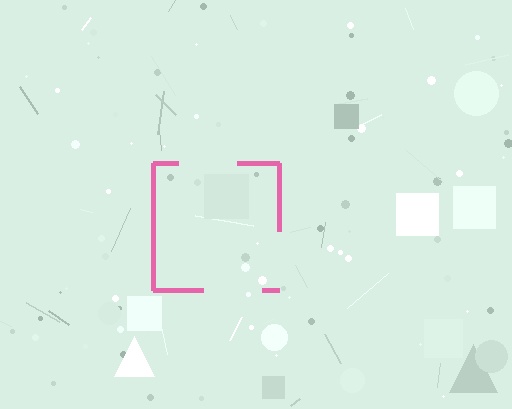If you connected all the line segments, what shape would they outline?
They would outline a square.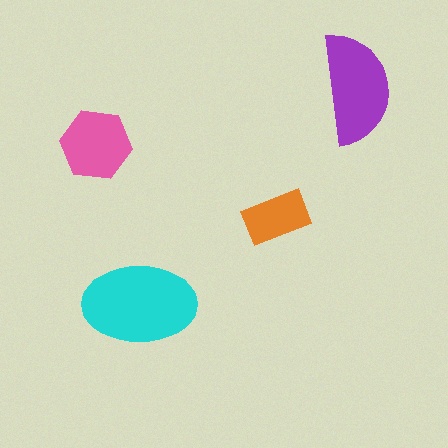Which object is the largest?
The cyan ellipse.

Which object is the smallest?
The orange rectangle.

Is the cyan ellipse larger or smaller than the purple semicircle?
Larger.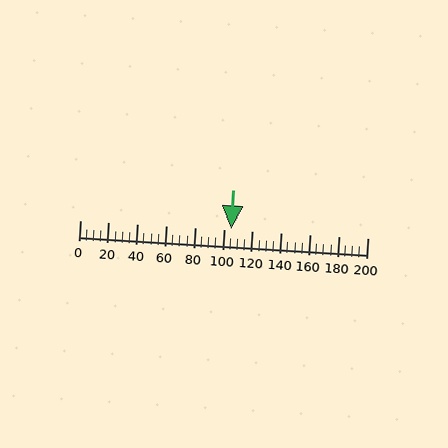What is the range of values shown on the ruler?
The ruler shows values from 0 to 200.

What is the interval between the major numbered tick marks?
The major tick marks are spaced 20 units apart.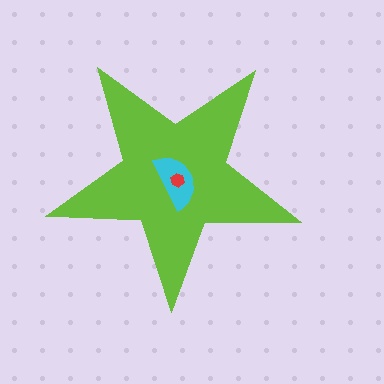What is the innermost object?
The red hexagon.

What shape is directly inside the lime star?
The cyan semicircle.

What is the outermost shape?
The lime star.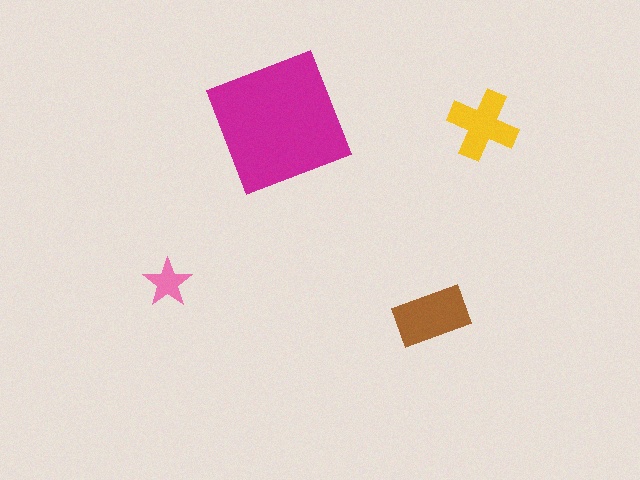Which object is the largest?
The magenta square.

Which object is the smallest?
The pink star.